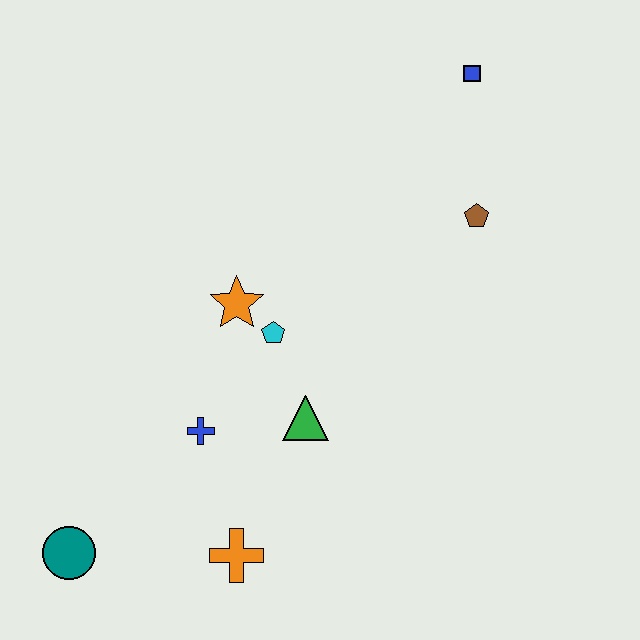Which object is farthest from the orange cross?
The blue square is farthest from the orange cross.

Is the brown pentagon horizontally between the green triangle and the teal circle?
No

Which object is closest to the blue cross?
The green triangle is closest to the blue cross.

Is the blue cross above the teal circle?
Yes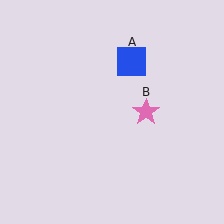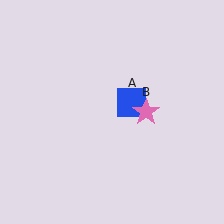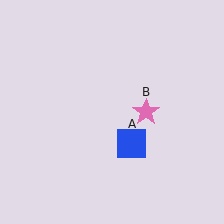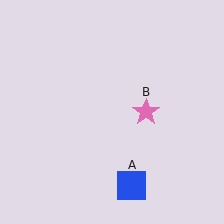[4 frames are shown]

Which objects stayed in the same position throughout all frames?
Pink star (object B) remained stationary.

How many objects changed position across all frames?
1 object changed position: blue square (object A).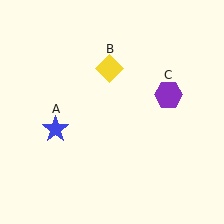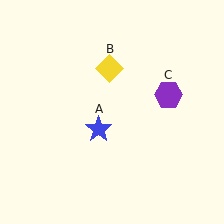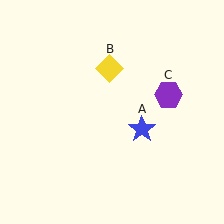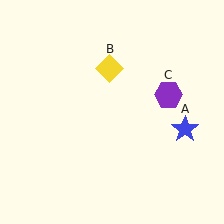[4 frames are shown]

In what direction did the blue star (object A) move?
The blue star (object A) moved right.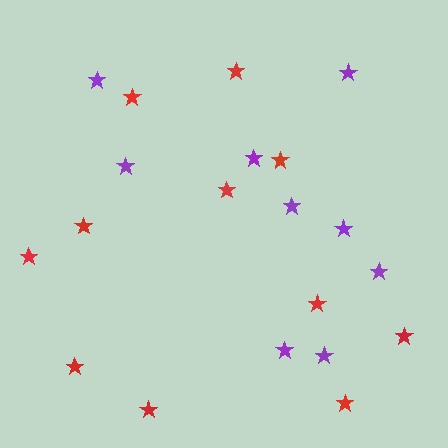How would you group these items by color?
There are 2 groups: one group of red stars (11) and one group of purple stars (9).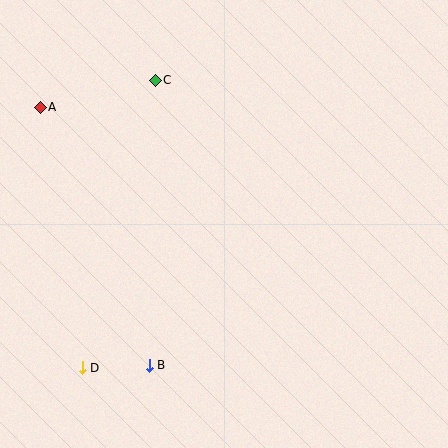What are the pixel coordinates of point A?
Point A is at (40, 107).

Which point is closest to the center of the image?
Point C at (155, 80) is closest to the center.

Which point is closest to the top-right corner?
Point C is closest to the top-right corner.